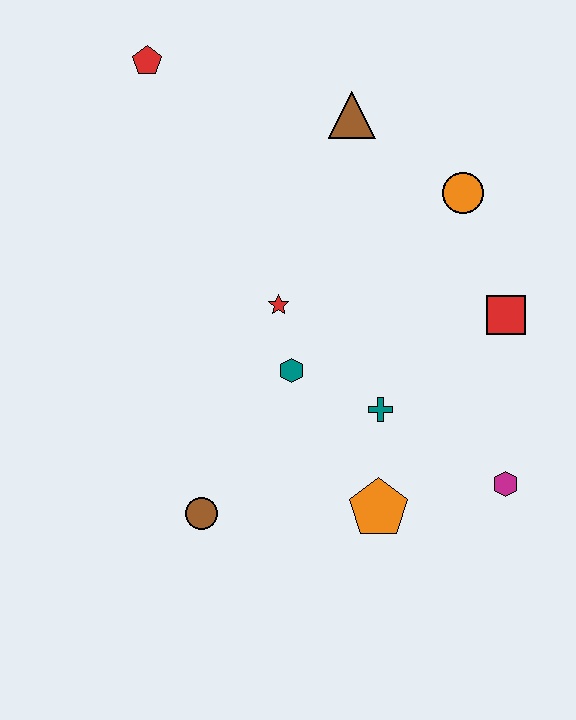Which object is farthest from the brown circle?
The red pentagon is farthest from the brown circle.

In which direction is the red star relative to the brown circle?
The red star is above the brown circle.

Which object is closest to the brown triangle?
The orange circle is closest to the brown triangle.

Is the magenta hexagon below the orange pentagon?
No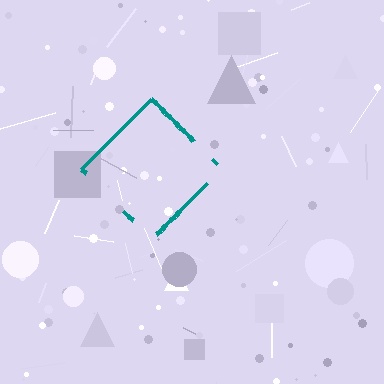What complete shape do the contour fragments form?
The contour fragments form a diamond.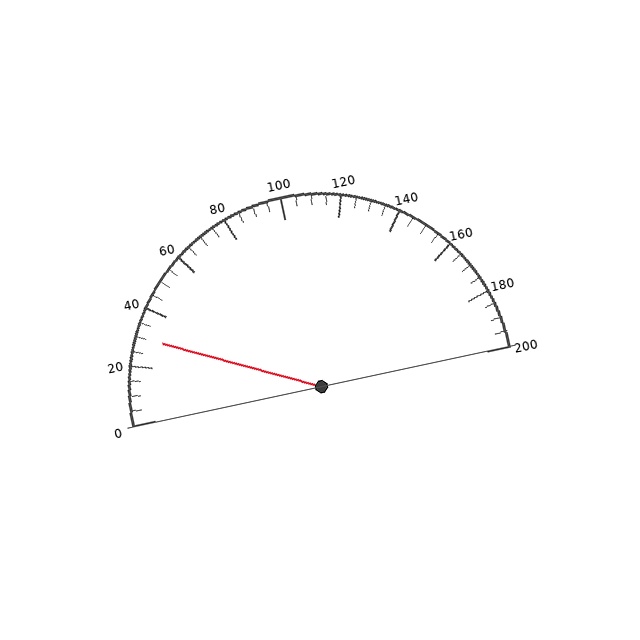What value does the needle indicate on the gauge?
The needle indicates approximately 30.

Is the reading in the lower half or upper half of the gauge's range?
The reading is in the lower half of the range (0 to 200).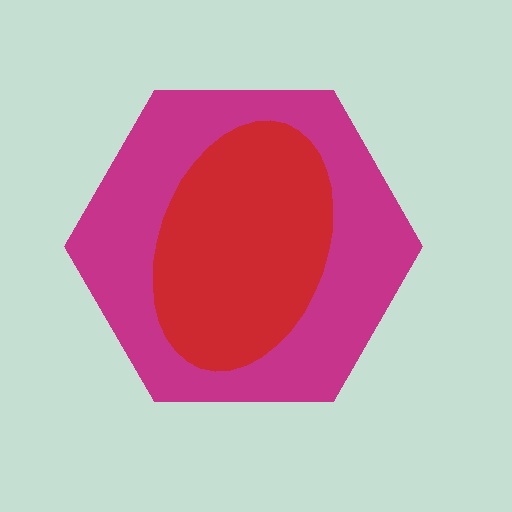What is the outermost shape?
The magenta hexagon.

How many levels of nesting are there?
2.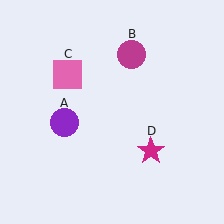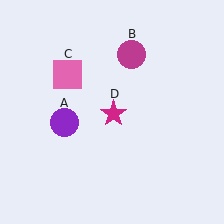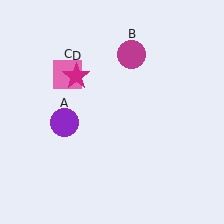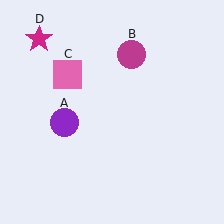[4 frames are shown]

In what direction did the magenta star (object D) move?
The magenta star (object D) moved up and to the left.